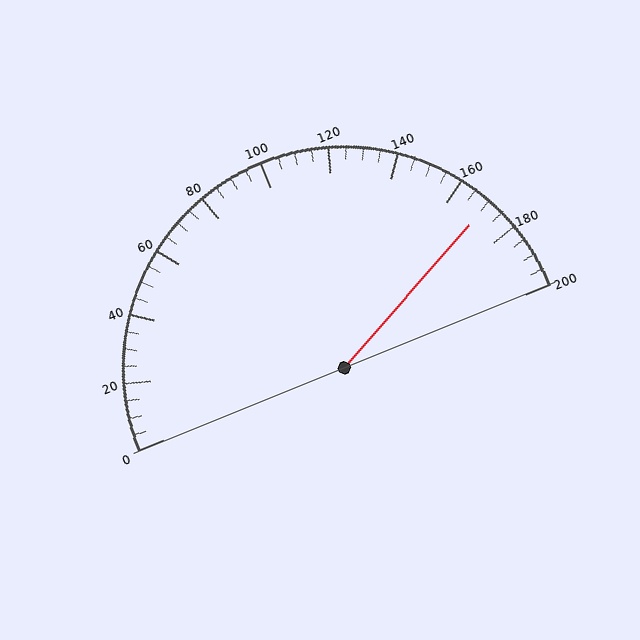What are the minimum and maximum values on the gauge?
The gauge ranges from 0 to 200.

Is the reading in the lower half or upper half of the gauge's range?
The reading is in the upper half of the range (0 to 200).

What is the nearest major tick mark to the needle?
The nearest major tick mark is 160.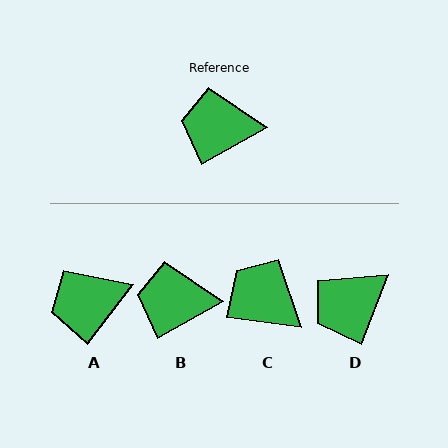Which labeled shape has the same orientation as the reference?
B.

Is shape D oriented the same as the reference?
No, it is off by about 39 degrees.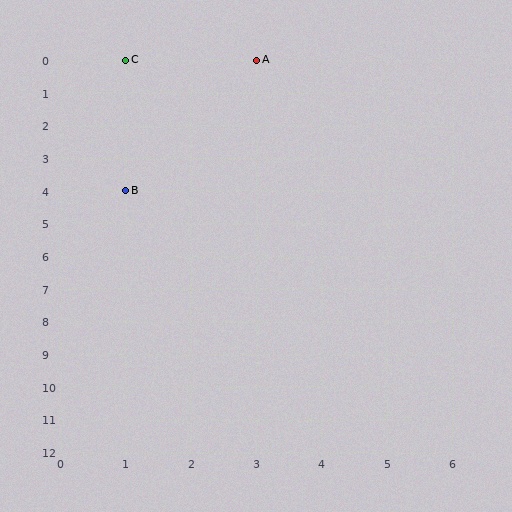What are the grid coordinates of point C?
Point C is at grid coordinates (1, 0).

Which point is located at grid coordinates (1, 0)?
Point C is at (1, 0).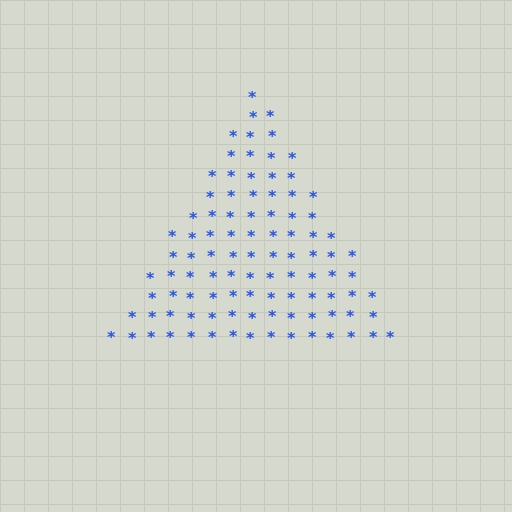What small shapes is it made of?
It is made of small asterisks.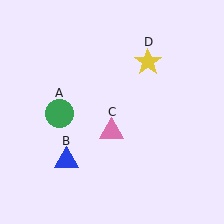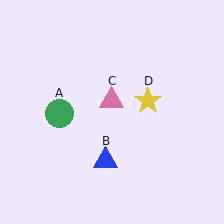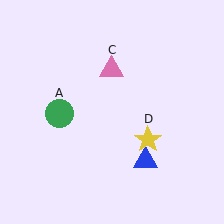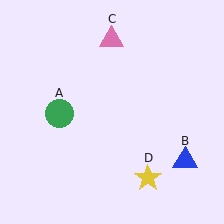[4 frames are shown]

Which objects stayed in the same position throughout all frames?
Green circle (object A) remained stationary.